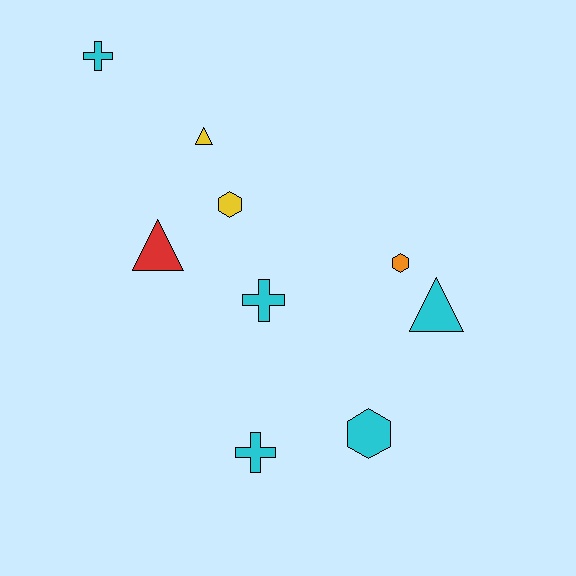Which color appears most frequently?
Cyan, with 5 objects.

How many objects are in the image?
There are 9 objects.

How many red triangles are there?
There is 1 red triangle.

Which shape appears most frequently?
Cross, with 3 objects.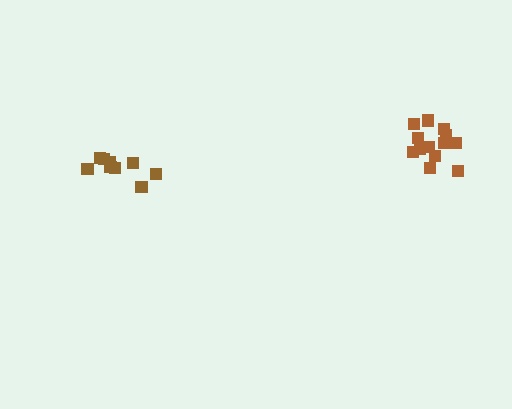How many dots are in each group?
Group 1: 13 dots, Group 2: 9 dots (22 total).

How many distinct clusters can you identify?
There are 2 distinct clusters.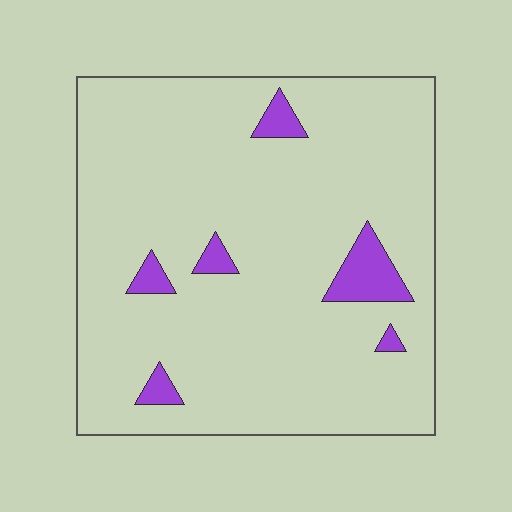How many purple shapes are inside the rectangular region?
6.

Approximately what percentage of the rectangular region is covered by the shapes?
Approximately 5%.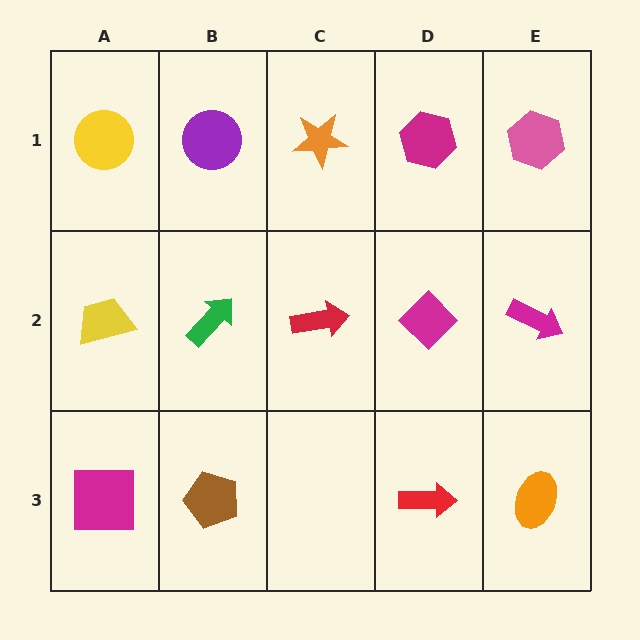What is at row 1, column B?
A purple circle.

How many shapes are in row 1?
5 shapes.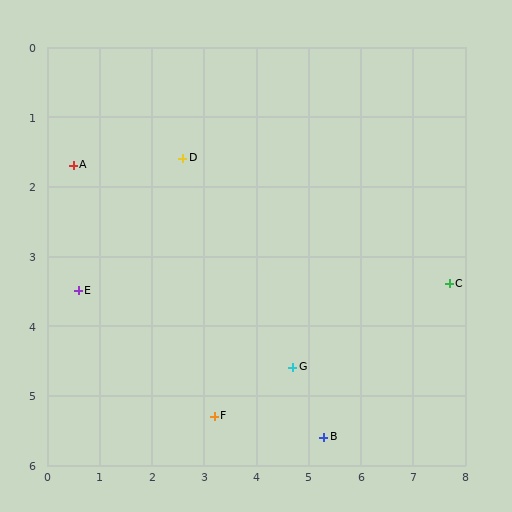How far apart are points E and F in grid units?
Points E and F are about 3.2 grid units apart.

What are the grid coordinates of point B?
Point B is at approximately (5.3, 5.6).